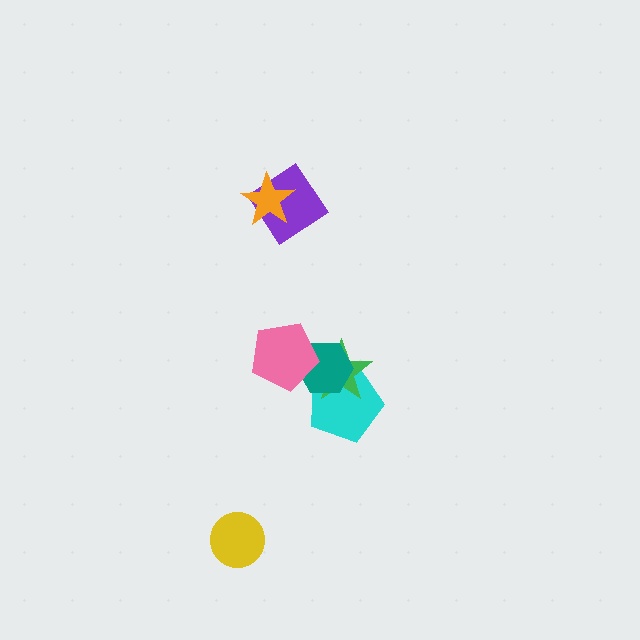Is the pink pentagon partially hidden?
No, no other shape covers it.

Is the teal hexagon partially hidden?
Yes, it is partially covered by another shape.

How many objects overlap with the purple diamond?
1 object overlaps with the purple diamond.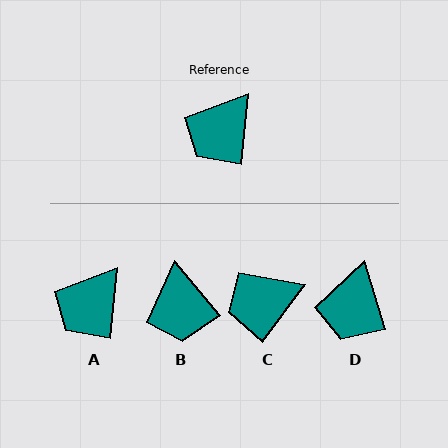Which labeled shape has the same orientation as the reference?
A.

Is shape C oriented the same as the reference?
No, it is off by about 31 degrees.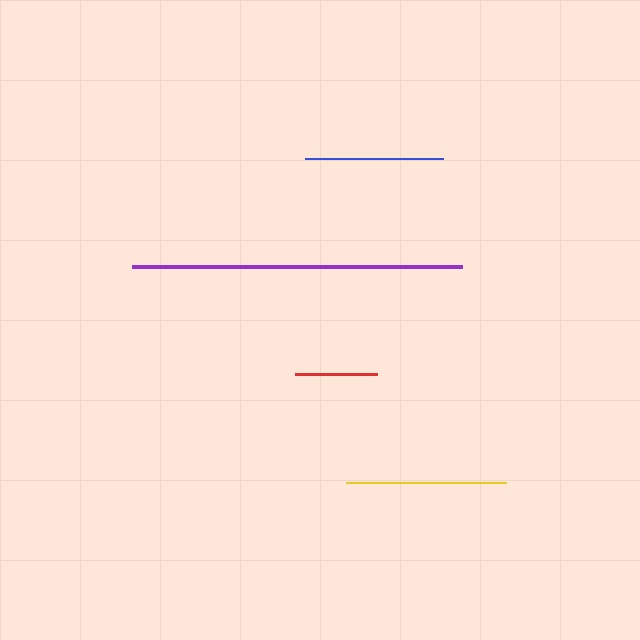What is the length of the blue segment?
The blue segment is approximately 138 pixels long.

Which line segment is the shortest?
The red line is the shortest at approximately 82 pixels.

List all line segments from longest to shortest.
From longest to shortest: purple, yellow, blue, red.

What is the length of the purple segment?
The purple segment is approximately 330 pixels long.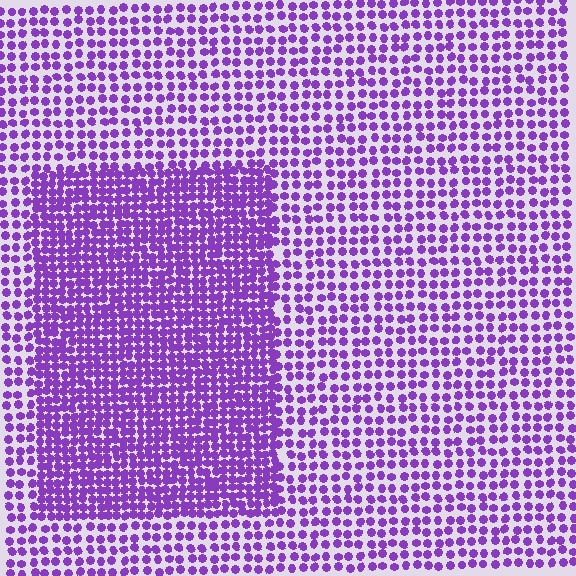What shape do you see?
I see a rectangle.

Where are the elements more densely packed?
The elements are more densely packed inside the rectangle boundary.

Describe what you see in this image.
The image contains small purple elements arranged at two different densities. A rectangle-shaped region is visible where the elements are more densely packed than the surrounding area.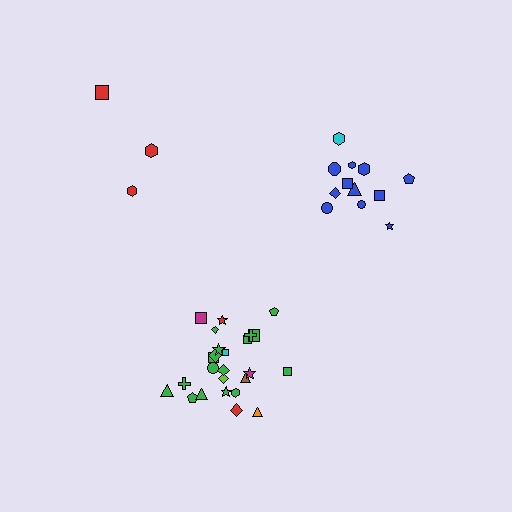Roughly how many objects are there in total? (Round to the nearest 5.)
Roughly 40 objects in total.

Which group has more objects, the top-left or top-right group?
The top-right group.